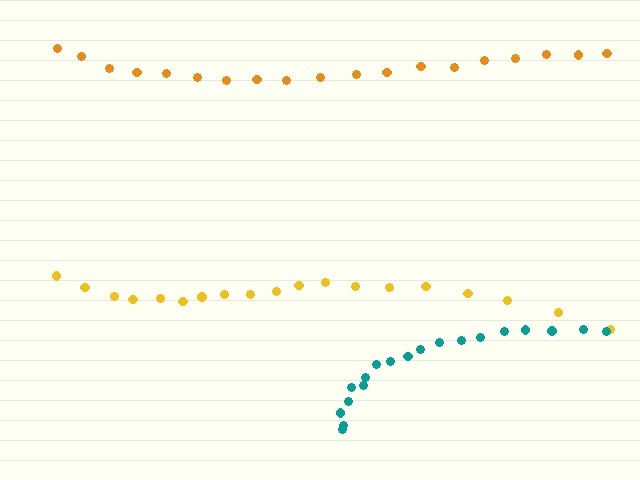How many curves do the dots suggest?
There are 3 distinct paths.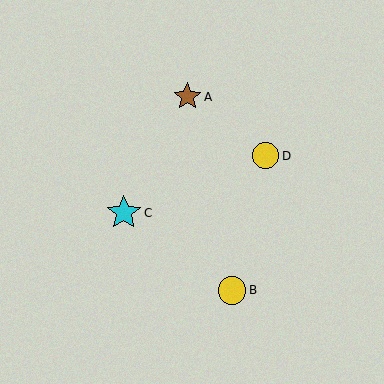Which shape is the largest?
The cyan star (labeled C) is the largest.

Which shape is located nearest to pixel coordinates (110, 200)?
The cyan star (labeled C) at (124, 213) is nearest to that location.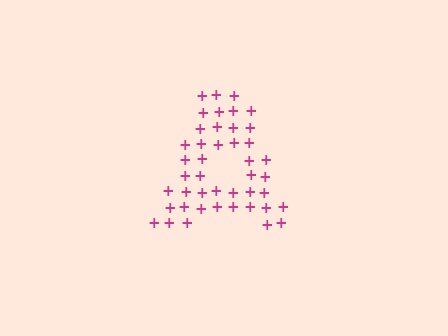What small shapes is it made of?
It is made of small plus signs.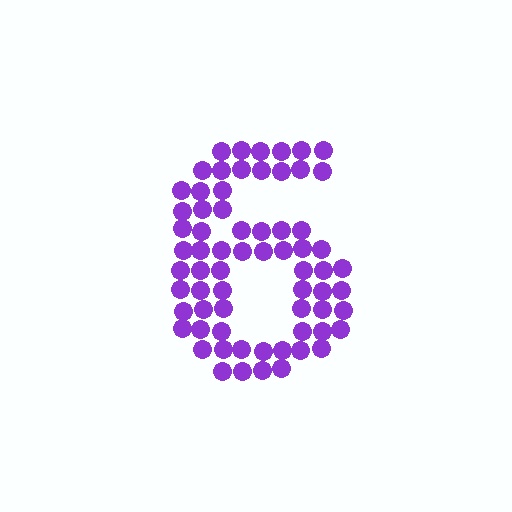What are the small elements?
The small elements are circles.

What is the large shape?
The large shape is the digit 6.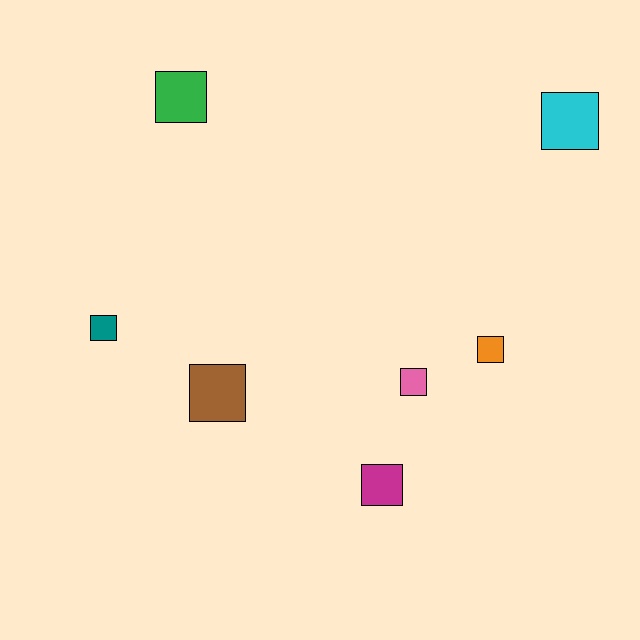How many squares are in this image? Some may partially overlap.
There are 7 squares.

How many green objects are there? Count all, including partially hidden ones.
There is 1 green object.